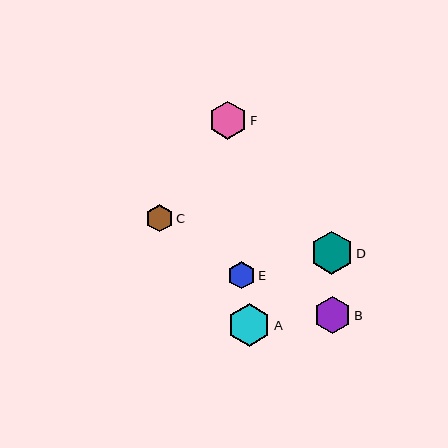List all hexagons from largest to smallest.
From largest to smallest: A, D, F, B, E, C.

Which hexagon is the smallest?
Hexagon C is the smallest with a size of approximately 27 pixels.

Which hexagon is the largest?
Hexagon A is the largest with a size of approximately 43 pixels.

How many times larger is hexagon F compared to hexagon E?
Hexagon F is approximately 1.4 times the size of hexagon E.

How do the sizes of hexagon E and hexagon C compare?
Hexagon E and hexagon C are approximately the same size.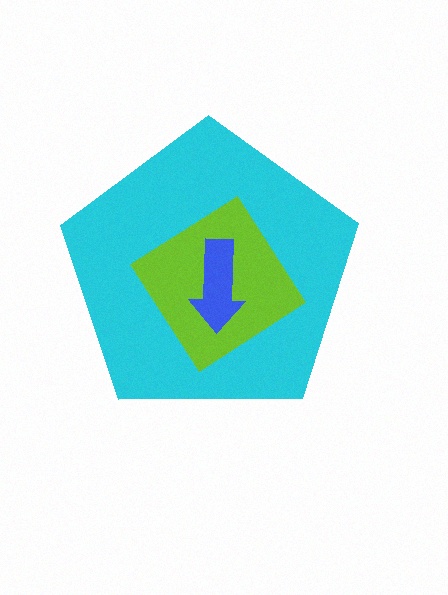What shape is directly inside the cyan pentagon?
The lime diamond.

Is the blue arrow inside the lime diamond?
Yes.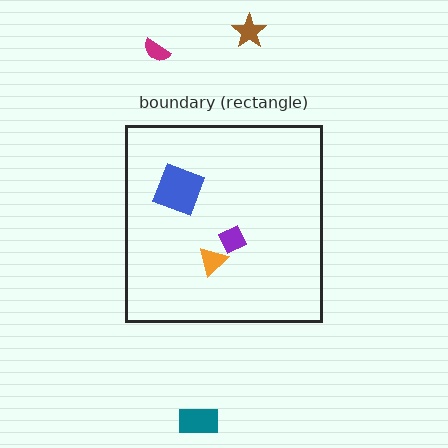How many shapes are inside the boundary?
3 inside, 3 outside.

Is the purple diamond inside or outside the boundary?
Inside.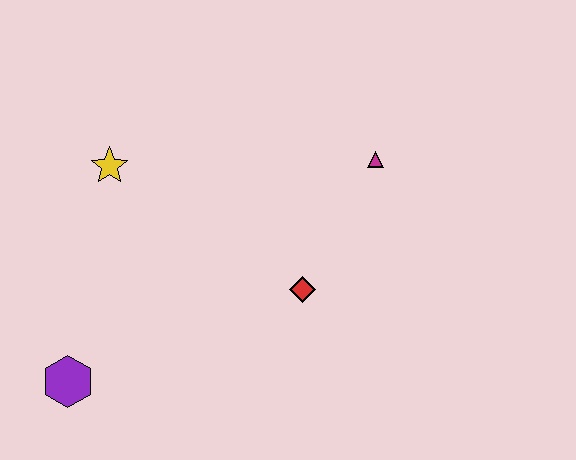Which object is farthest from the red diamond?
The purple hexagon is farthest from the red diamond.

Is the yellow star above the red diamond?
Yes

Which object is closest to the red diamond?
The magenta triangle is closest to the red diamond.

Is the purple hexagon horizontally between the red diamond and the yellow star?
No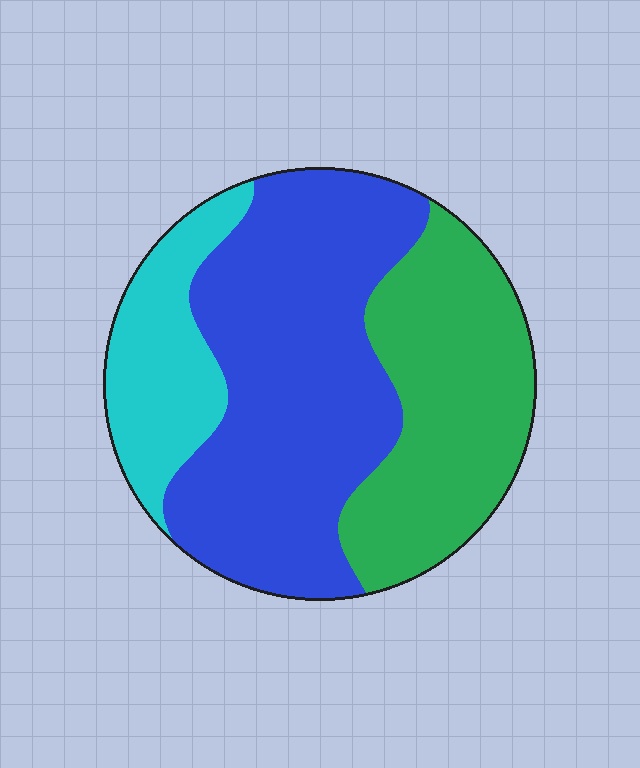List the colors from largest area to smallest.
From largest to smallest: blue, green, cyan.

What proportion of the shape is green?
Green covers roughly 30% of the shape.